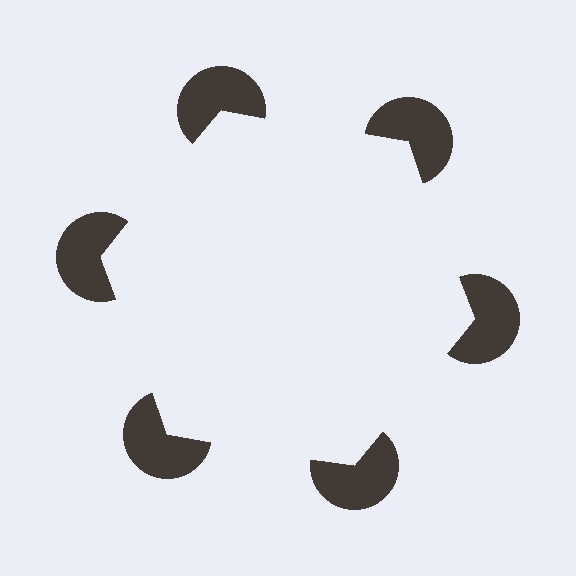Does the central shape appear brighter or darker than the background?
It typically appears slightly brighter than the background, even though no actual brightness change is drawn.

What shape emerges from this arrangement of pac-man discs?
An illusory hexagon — its edges are inferred from the aligned wedge cuts in the pac-man discs, not physically drawn.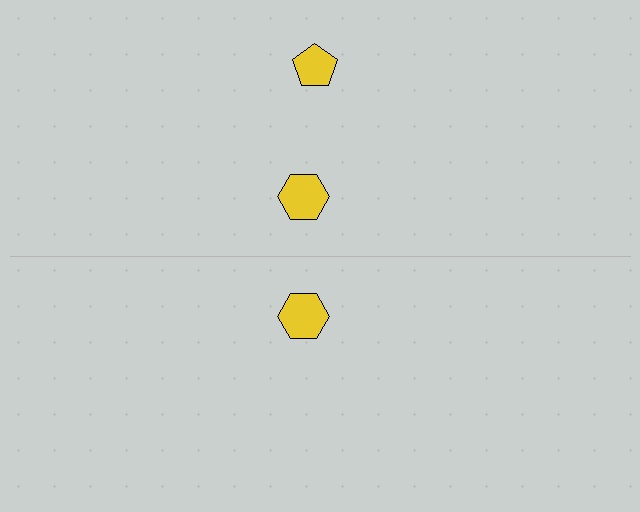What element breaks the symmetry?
A yellow pentagon is missing from the bottom side.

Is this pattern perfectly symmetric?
No, the pattern is not perfectly symmetric. A yellow pentagon is missing from the bottom side.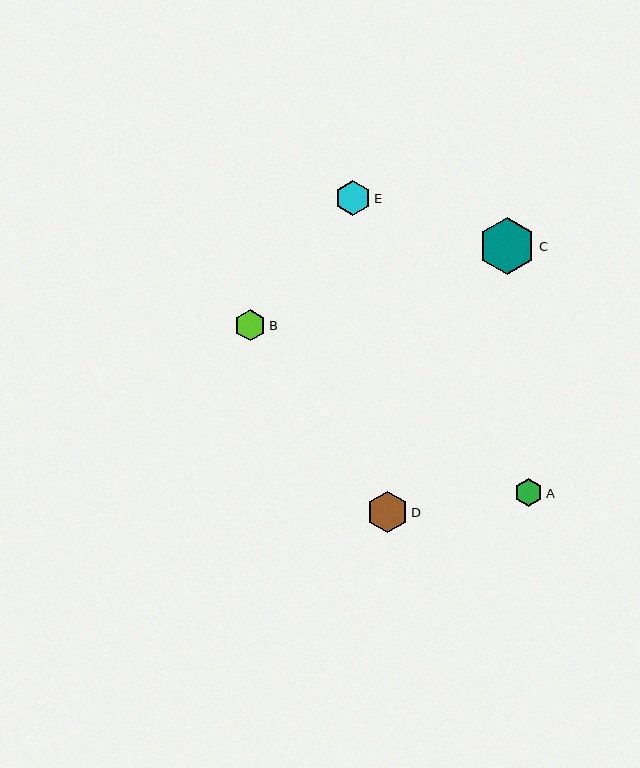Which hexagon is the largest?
Hexagon C is the largest with a size of approximately 57 pixels.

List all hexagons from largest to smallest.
From largest to smallest: C, D, E, B, A.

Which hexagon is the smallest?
Hexagon A is the smallest with a size of approximately 28 pixels.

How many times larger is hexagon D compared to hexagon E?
Hexagon D is approximately 1.1 times the size of hexagon E.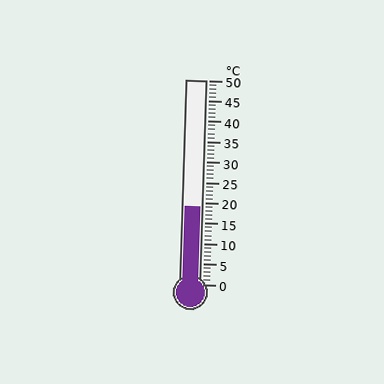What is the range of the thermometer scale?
The thermometer scale ranges from 0°C to 50°C.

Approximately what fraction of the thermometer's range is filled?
The thermometer is filled to approximately 40% of its range.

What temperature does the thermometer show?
The thermometer shows approximately 19°C.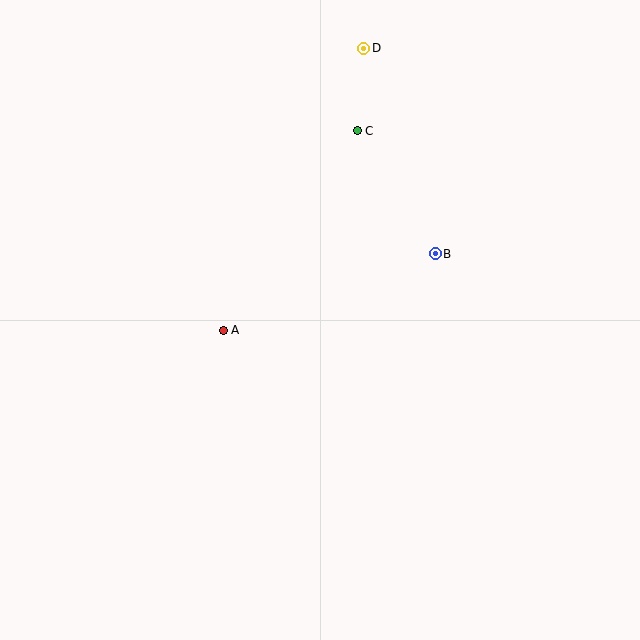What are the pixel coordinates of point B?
Point B is at (435, 254).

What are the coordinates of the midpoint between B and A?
The midpoint between B and A is at (329, 292).